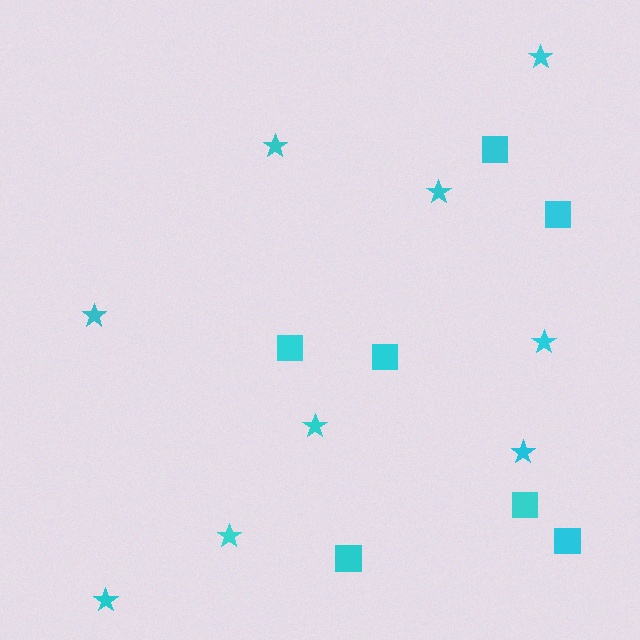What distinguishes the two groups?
There are 2 groups: one group of stars (9) and one group of squares (7).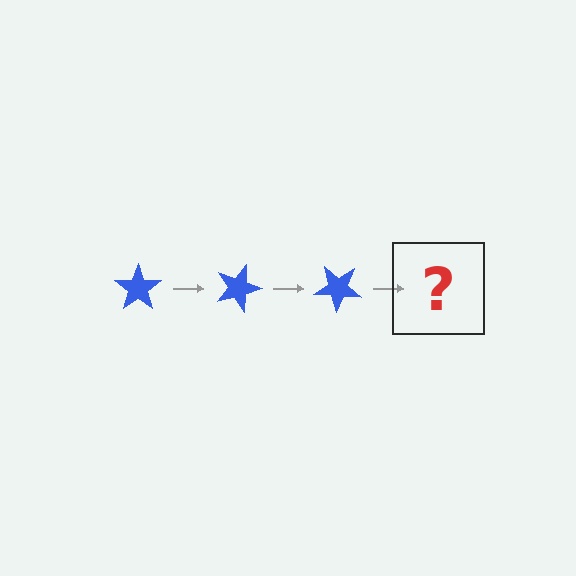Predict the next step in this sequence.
The next step is a blue star rotated 60 degrees.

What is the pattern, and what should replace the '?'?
The pattern is that the star rotates 20 degrees each step. The '?' should be a blue star rotated 60 degrees.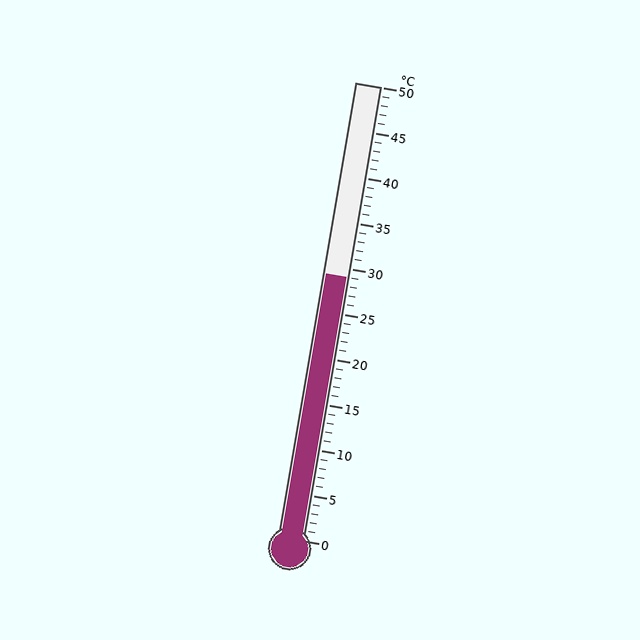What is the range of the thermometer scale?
The thermometer scale ranges from 0°C to 50°C.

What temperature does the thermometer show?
The thermometer shows approximately 29°C.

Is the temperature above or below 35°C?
The temperature is below 35°C.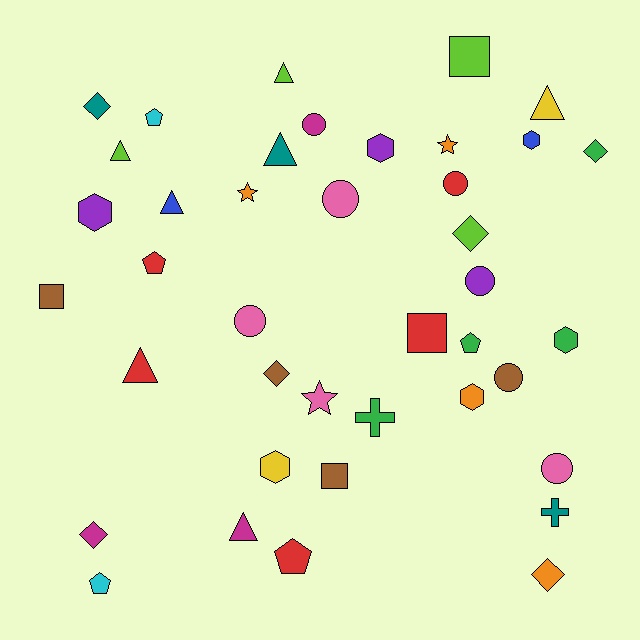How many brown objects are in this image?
There are 4 brown objects.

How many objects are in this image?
There are 40 objects.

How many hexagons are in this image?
There are 6 hexagons.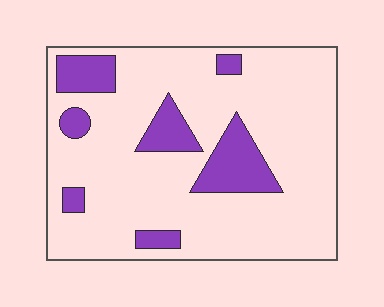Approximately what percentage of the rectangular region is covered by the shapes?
Approximately 20%.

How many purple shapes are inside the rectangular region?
7.